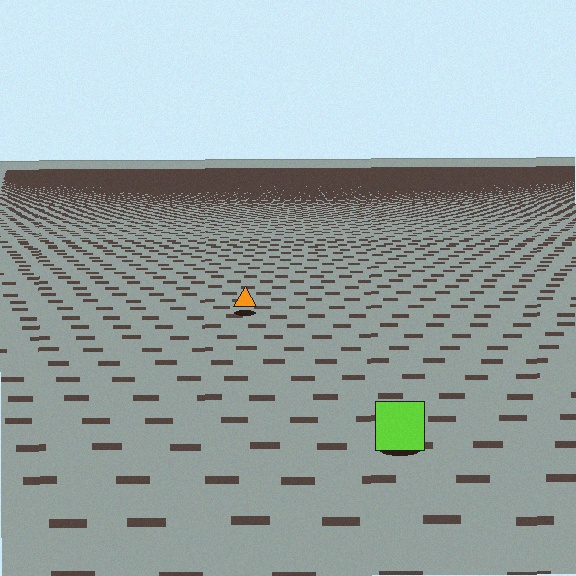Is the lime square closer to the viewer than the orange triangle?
Yes. The lime square is closer — you can tell from the texture gradient: the ground texture is coarser near it.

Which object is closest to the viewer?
The lime square is closest. The texture marks near it are larger and more spread out.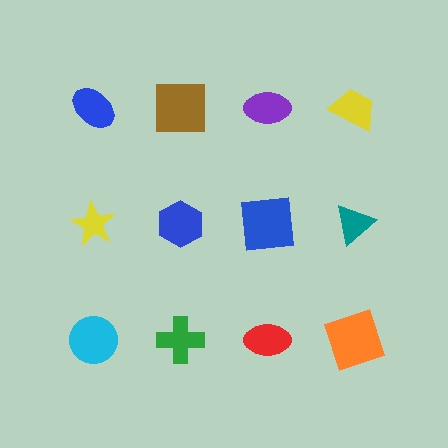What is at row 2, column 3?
A blue square.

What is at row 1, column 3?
A purple ellipse.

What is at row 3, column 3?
A red ellipse.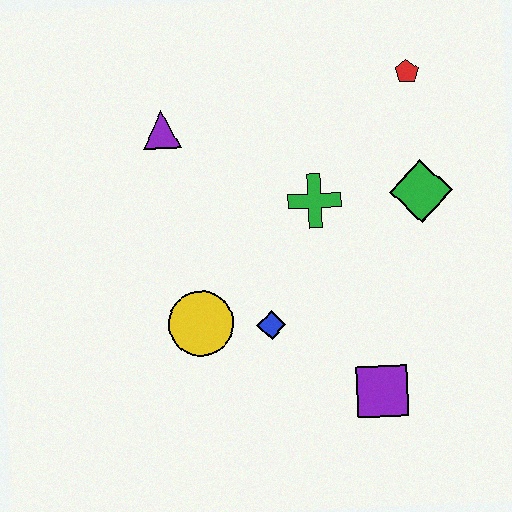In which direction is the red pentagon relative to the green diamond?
The red pentagon is above the green diamond.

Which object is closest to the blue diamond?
The yellow circle is closest to the blue diamond.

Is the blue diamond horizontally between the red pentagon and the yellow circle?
Yes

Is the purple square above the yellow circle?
No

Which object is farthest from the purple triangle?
The purple square is farthest from the purple triangle.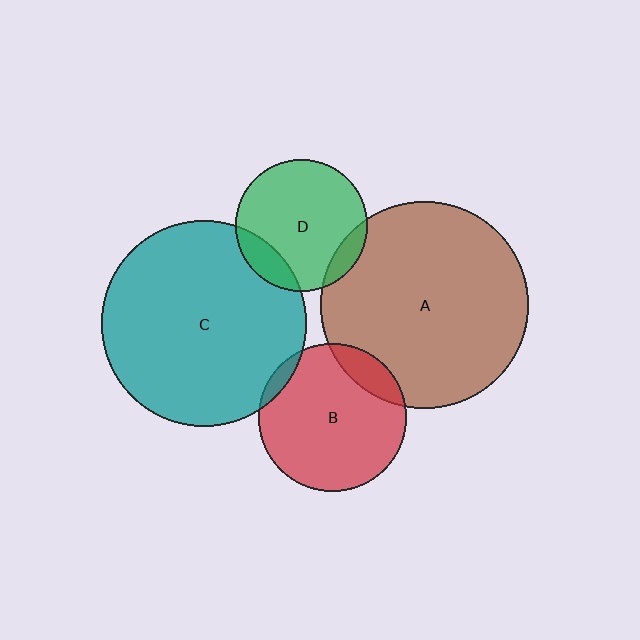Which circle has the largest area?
Circle A (brown).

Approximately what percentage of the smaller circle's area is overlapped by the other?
Approximately 15%.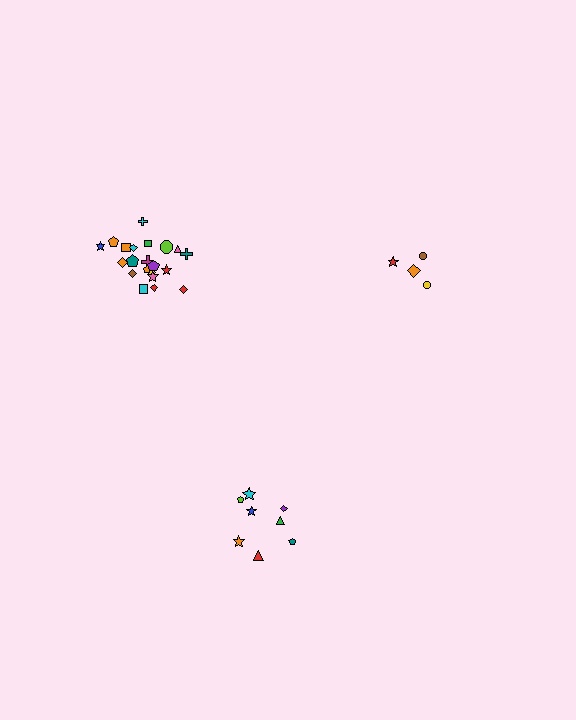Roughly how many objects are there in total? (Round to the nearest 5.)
Roughly 35 objects in total.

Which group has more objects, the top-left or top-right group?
The top-left group.